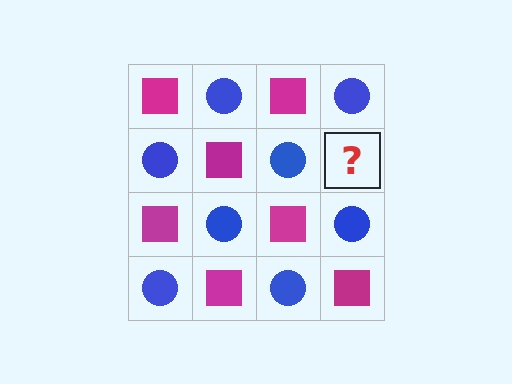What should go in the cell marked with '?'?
The missing cell should contain a magenta square.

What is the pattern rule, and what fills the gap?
The rule is that it alternates magenta square and blue circle in a checkerboard pattern. The gap should be filled with a magenta square.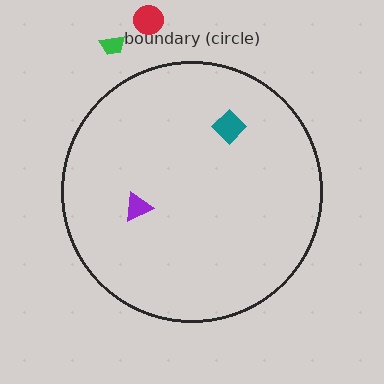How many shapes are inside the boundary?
2 inside, 2 outside.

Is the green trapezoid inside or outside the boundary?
Outside.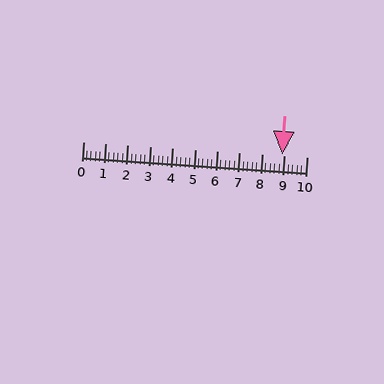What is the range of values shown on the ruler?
The ruler shows values from 0 to 10.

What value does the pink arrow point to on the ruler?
The pink arrow points to approximately 8.9.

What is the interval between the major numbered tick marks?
The major tick marks are spaced 1 units apart.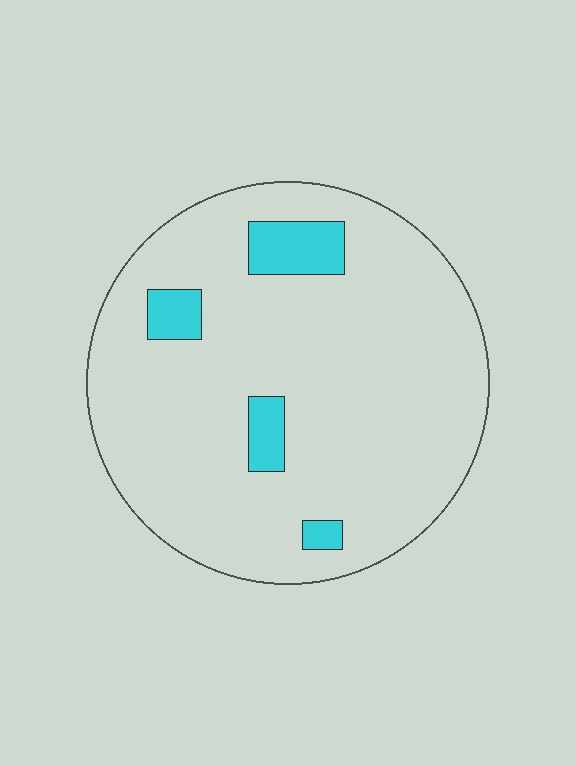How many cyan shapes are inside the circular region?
4.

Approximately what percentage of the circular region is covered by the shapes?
Approximately 10%.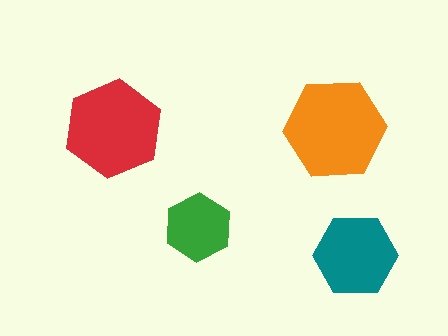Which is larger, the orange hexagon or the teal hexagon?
The orange one.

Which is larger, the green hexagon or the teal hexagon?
The teal one.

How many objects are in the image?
There are 4 objects in the image.